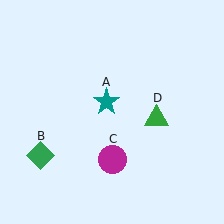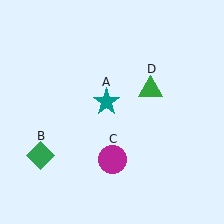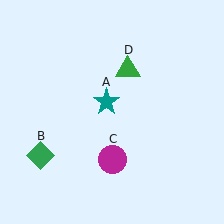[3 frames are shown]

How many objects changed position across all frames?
1 object changed position: green triangle (object D).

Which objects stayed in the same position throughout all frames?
Teal star (object A) and green diamond (object B) and magenta circle (object C) remained stationary.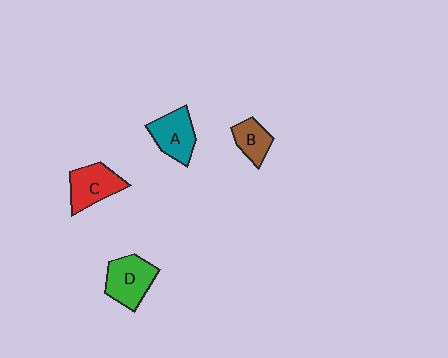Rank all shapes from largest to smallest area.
From largest to smallest: D (green), C (red), A (teal), B (brown).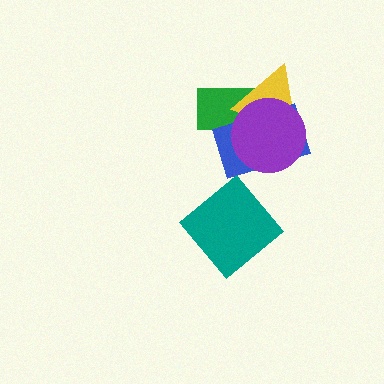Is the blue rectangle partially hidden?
Yes, it is partially covered by another shape.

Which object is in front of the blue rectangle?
The purple circle is in front of the blue rectangle.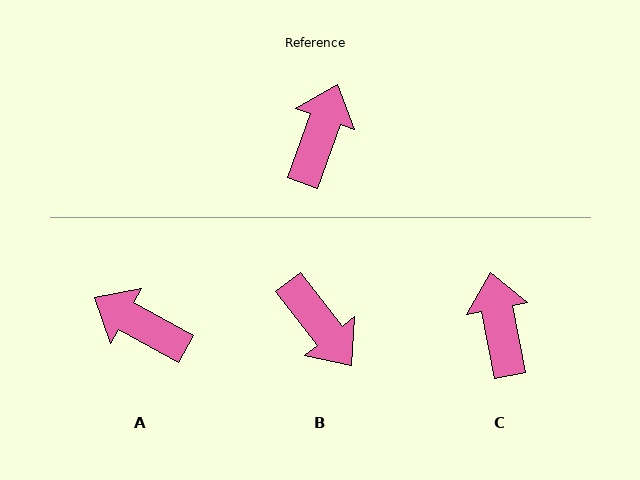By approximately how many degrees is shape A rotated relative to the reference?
Approximately 80 degrees counter-clockwise.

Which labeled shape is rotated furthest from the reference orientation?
B, about 123 degrees away.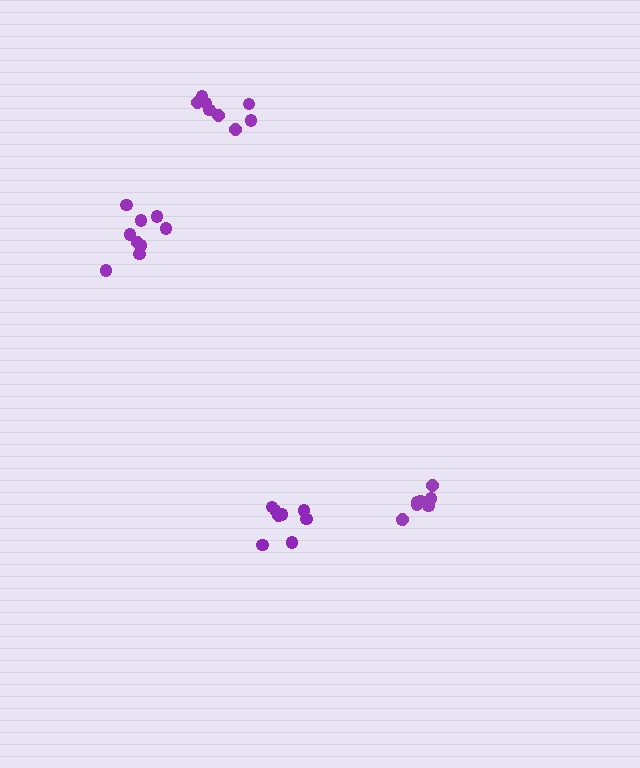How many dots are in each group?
Group 1: 8 dots, Group 2: 9 dots, Group 3: 8 dots, Group 4: 8 dots (33 total).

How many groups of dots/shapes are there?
There are 4 groups.